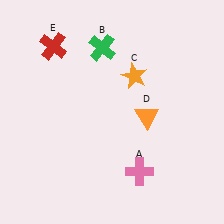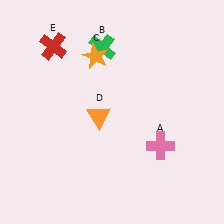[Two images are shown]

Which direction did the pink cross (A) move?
The pink cross (A) moved up.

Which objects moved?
The objects that moved are: the pink cross (A), the orange star (C), the orange triangle (D).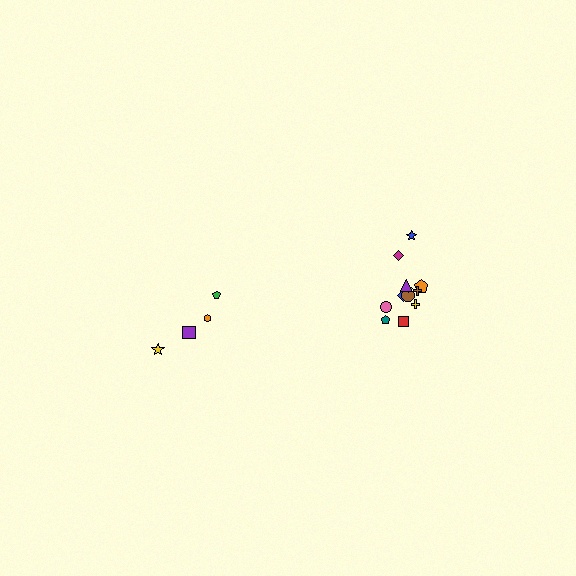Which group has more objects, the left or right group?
The right group.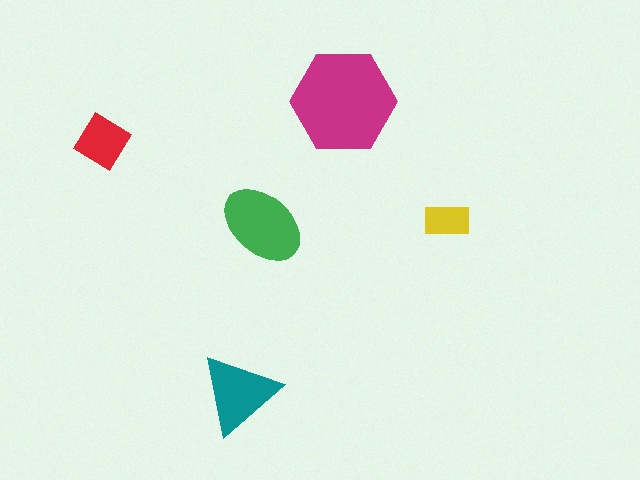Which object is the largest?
The magenta hexagon.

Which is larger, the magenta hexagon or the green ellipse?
The magenta hexagon.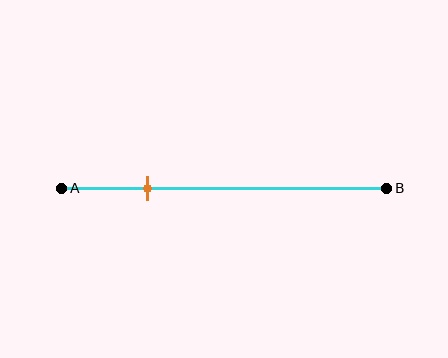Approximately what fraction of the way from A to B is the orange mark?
The orange mark is approximately 25% of the way from A to B.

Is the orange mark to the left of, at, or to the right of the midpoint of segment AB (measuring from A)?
The orange mark is to the left of the midpoint of segment AB.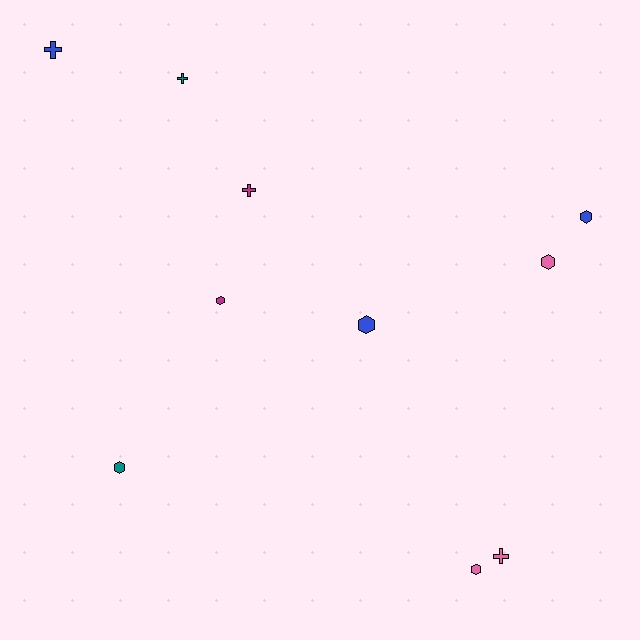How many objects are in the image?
There are 10 objects.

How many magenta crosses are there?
There is 1 magenta cross.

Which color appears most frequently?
Blue, with 3 objects.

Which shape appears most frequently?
Hexagon, with 6 objects.